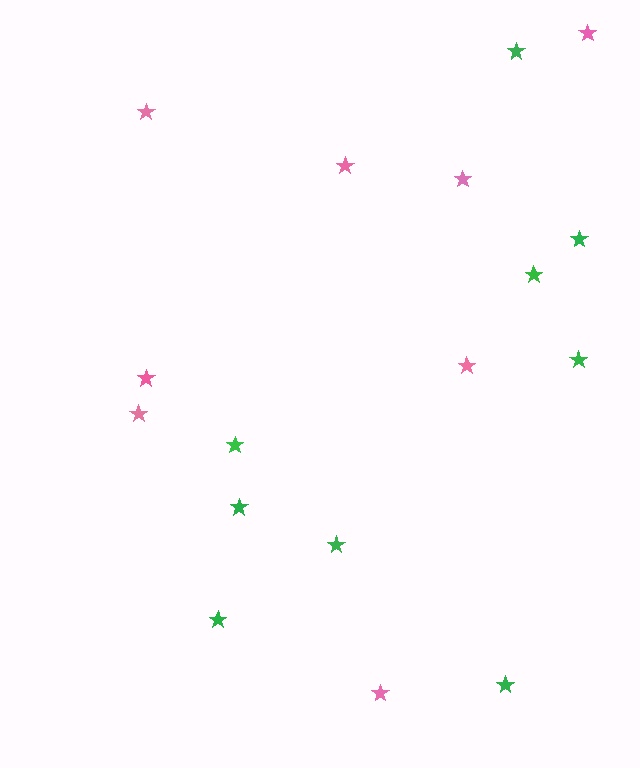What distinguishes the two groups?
There are 2 groups: one group of pink stars (8) and one group of green stars (9).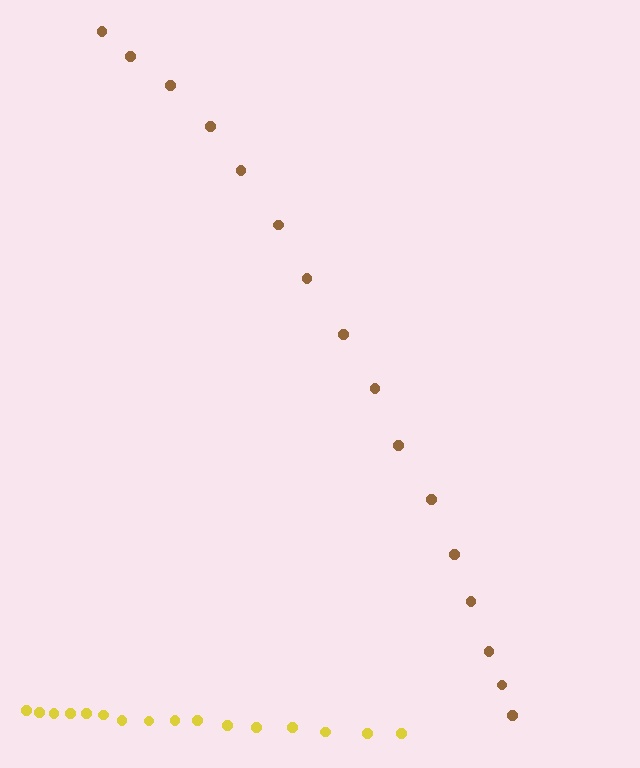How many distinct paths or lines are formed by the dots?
There are 2 distinct paths.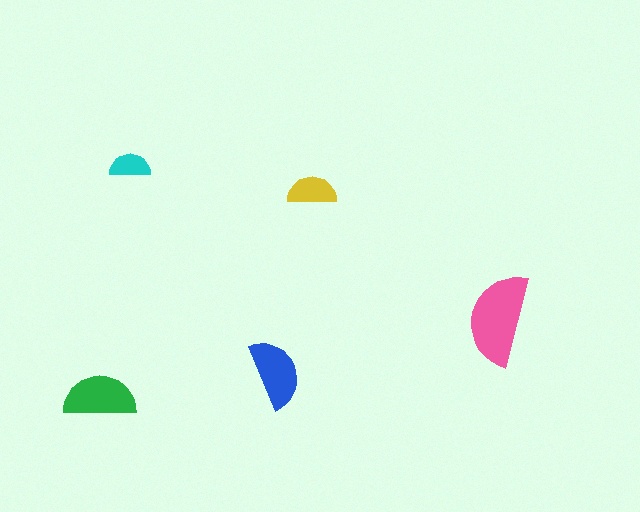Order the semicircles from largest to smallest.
the pink one, the green one, the blue one, the yellow one, the cyan one.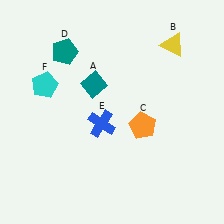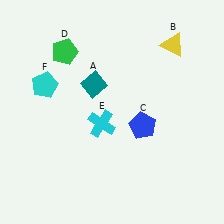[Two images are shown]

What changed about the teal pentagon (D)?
In Image 1, D is teal. In Image 2, it changed to green.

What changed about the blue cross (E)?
In Image 1, E is blue. In Image 2, it changed to cyan.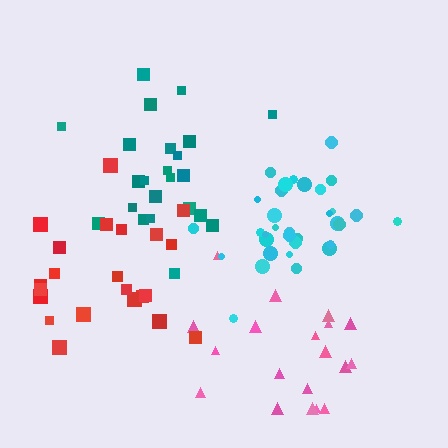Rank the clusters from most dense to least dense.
cyan, teal, pink, red.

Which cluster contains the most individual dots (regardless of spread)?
Cyan (33).